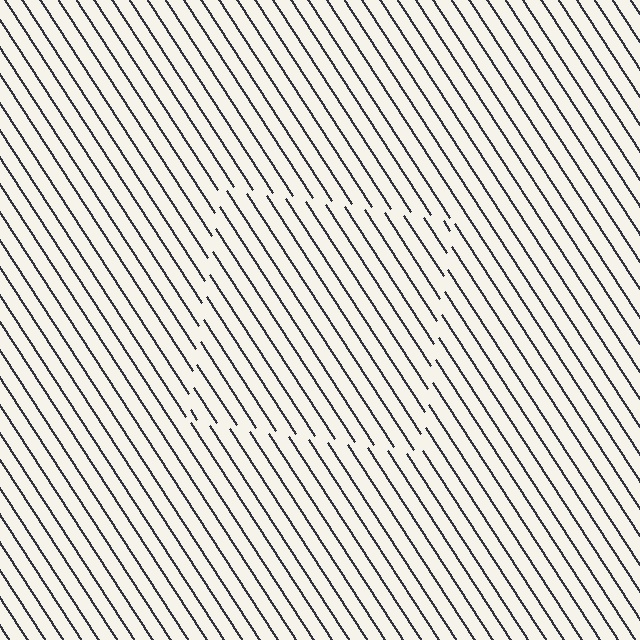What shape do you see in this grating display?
An illusory square. The interior of the shape contains the same grating, shifted by half a period — the contour is defined by the phase discontinuity where line-ends from the inner and outer gratings abut.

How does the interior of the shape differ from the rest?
The interior of the shape contains the same grating, shifted by half a period — the contour is defined by the phase discontinuity where line-ends from the inner and outer gratings abut.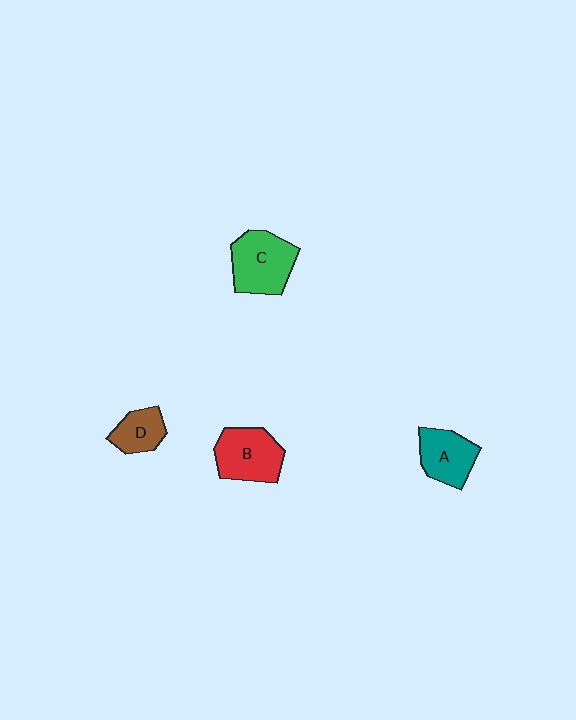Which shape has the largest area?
Shape C (green).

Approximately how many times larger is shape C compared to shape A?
Approximately 1.3 times.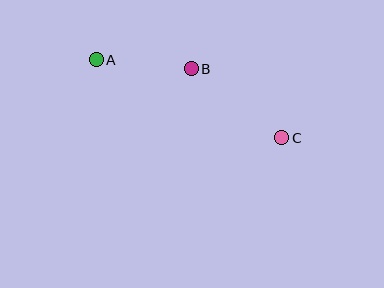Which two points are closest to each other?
Points A and B are closest to each other.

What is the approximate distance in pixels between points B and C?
The distance between B and C is approximately 114 pixels.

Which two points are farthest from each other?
Points A and C are farthest from each other.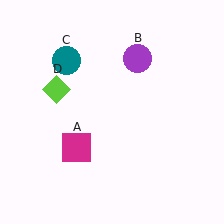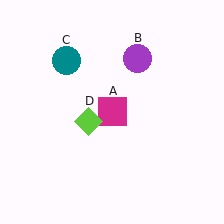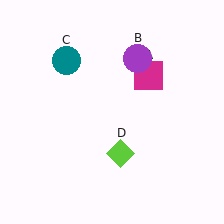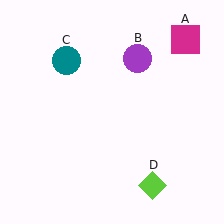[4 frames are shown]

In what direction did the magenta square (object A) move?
The magenta square (object A) moved up and to the right.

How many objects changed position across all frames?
2 objects changed position: magenta square (object A), lime diamond (object D).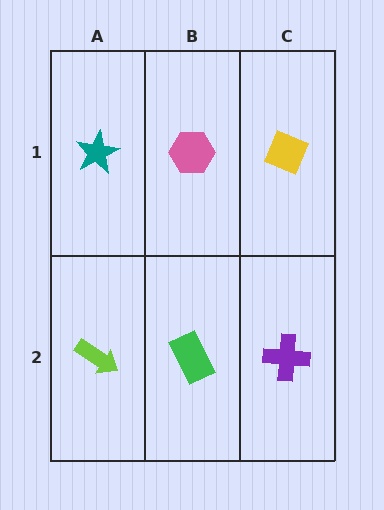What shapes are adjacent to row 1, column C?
A purple cross (row 2, column C), a pink hexagon (row 1, column B).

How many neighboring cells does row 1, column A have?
2.